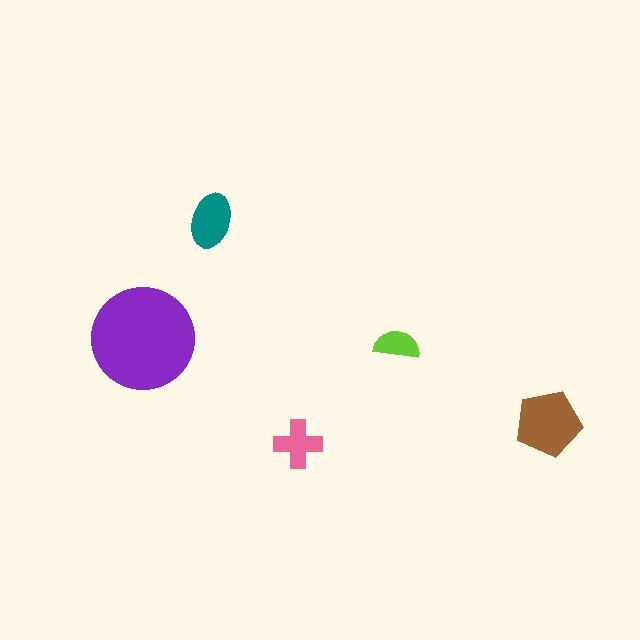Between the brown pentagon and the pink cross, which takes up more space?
The brown pentagon.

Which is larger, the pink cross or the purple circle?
The purple circle.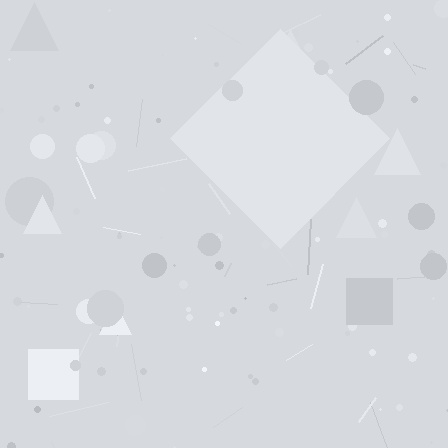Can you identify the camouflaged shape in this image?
The camouflaged shape is a diamond.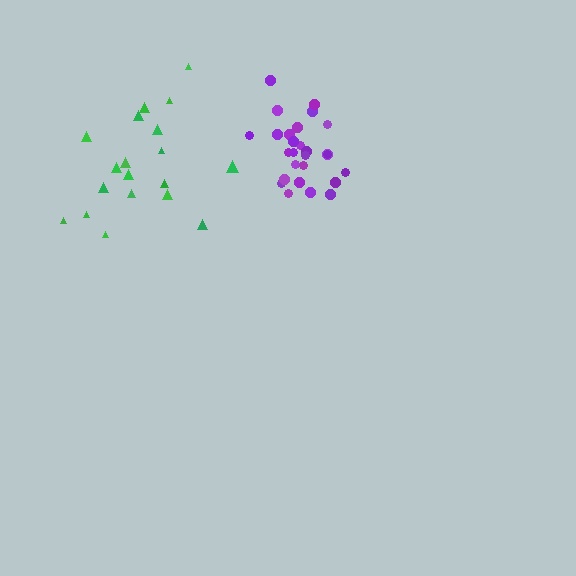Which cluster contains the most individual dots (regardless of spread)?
Purple (27).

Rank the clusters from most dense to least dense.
purple, green.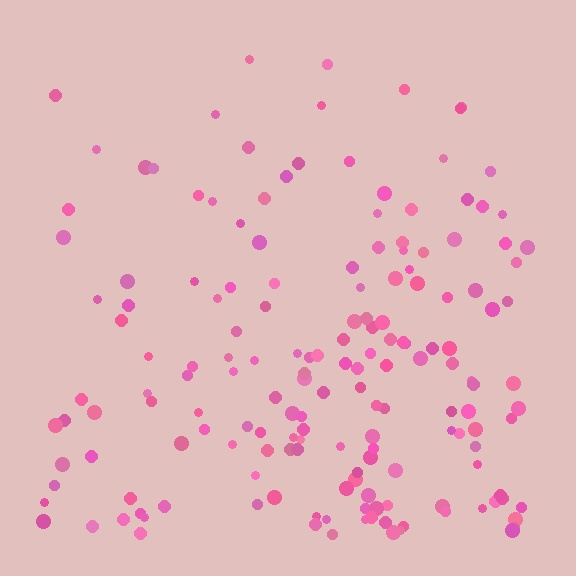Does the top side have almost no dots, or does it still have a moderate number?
Still a moderate number, just noticeably fewer than the bottom.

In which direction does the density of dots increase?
From top to bottom, with the bottom side densest.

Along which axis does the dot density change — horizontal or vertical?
Vertical.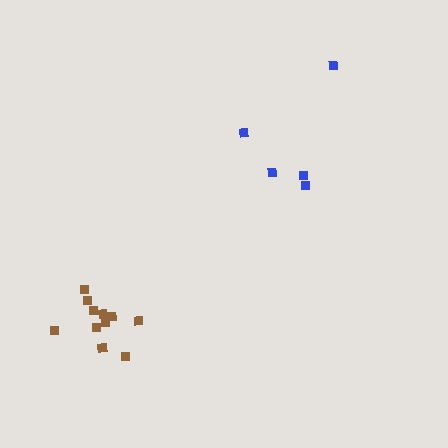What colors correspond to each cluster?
The clusters are colored: brown, blue.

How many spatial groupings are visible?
There are 2 spatial groupings.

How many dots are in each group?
Group 1: 11 dots, Group 2: 5 dots (16 total).